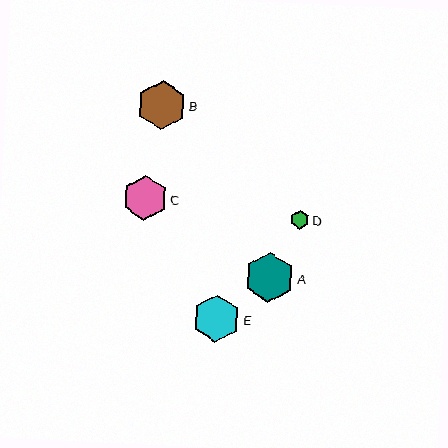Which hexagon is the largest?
Hexagon A is the largest with a size of approximately 50 pixels.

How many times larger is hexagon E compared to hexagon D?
Hexagon E is approximately 2.5 times the size of hexagon D.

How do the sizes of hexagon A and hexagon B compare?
Hexagon A and hexagon B are approximately the same size.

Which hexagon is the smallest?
Hexagon D is the smallest with a size of approximately 19 pixels.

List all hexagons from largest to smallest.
From largest to smallest: A, B, E, C, D.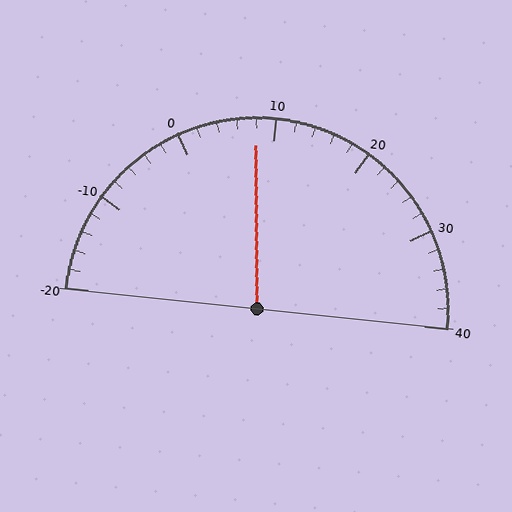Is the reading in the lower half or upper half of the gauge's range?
The reading is in the lower half of the range (-20 to 40).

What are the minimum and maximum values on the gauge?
The gauge ranges from -20 to 40.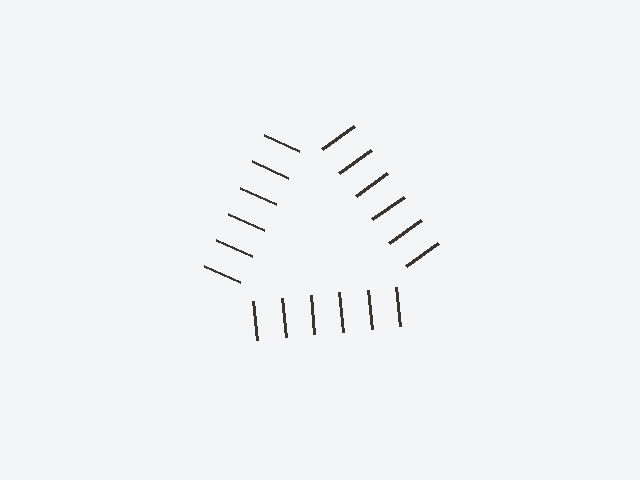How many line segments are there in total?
18 — 6 along each of the 3 edges.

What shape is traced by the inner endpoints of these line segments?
An illusory triangle — the line segments terminate on its edges but no continuous stroke is drawn.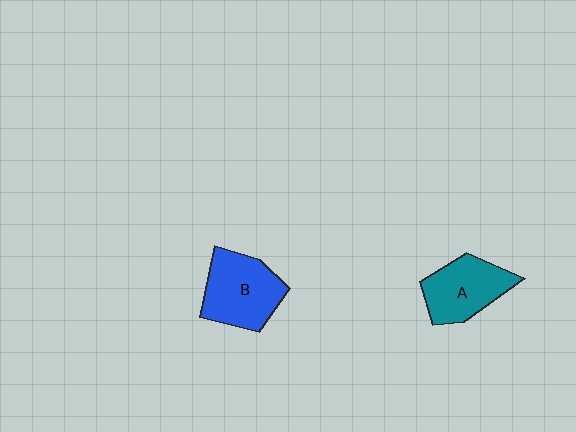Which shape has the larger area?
Shape B (blue).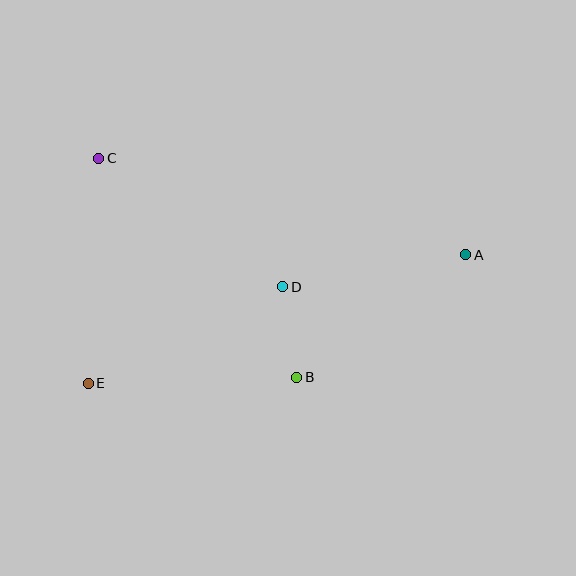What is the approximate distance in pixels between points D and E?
The distance between D and E is approximately 217 pixels.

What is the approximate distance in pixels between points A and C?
The distance between A and C is approximately 380 pixels.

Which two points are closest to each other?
Points B and D are closest to each other.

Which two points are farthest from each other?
Points A and E are farthest from each other.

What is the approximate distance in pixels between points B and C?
The distance between B and C is approximately 295 pixels.